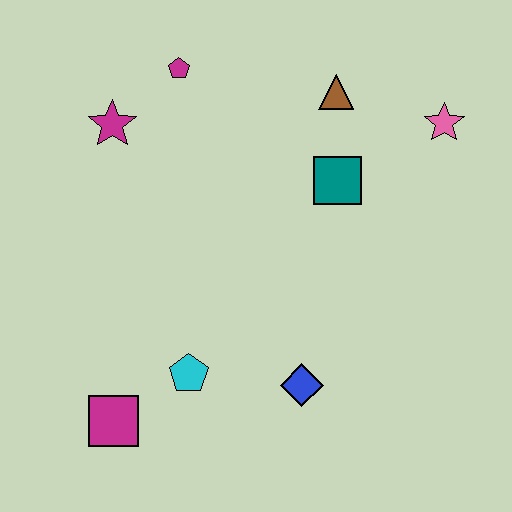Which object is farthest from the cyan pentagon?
The pink star is farthest from the cyan pentagon.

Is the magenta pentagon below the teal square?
No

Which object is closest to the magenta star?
The magenta pentagon is closest to the magenta star.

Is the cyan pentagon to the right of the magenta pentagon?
Yes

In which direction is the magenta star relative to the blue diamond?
The magenta star is above the blue diamond.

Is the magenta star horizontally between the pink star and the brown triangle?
No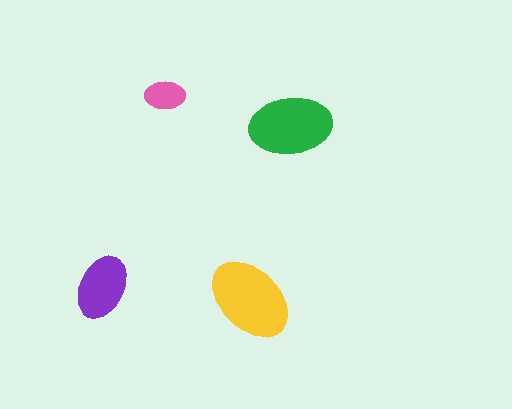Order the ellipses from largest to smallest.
the yellow one, the green one, the purple one, the pink one.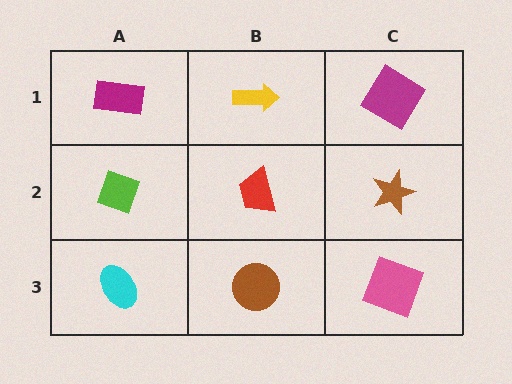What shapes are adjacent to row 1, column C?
A brown star (row 2, column C), a yellow arrow (row 1, column B).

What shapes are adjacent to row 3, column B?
A red trapezoid (row 2, column B), a cyan ellipse (row 3, column A), a pink square (row 3, column C).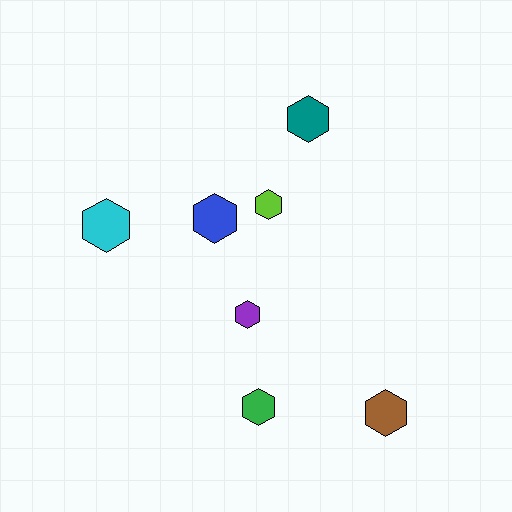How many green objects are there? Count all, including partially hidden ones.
There is 1 green object.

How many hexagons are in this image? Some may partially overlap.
There are 7 hexagons.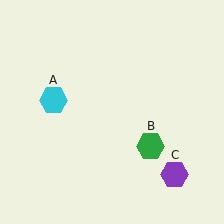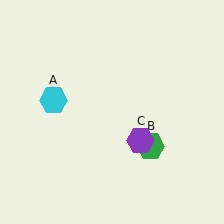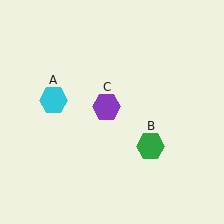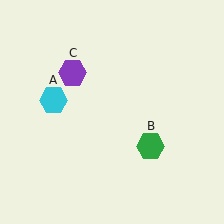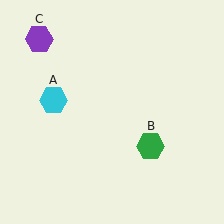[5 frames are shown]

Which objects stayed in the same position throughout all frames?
Cyan hexagon (object A) and green hexagon (object B) remained stationary.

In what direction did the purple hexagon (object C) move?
The purple hexagon (object C) moved up and to the left.